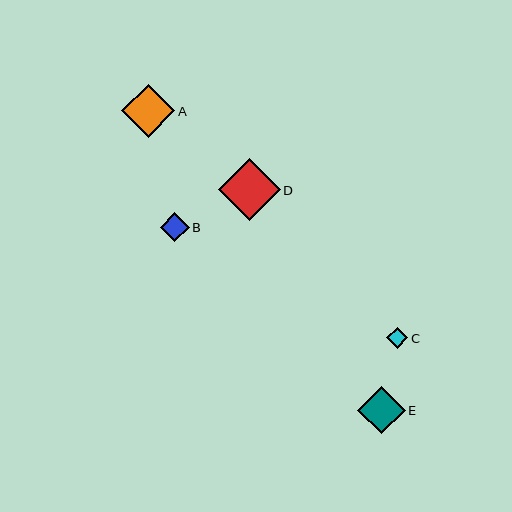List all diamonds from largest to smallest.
From largest to smallest: D, A, E, B, C.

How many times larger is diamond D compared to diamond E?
Diamond D is approximately 1.3 times the size of diamond E.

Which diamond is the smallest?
Diamond C is the smallest with a size of approximately 21 pixels.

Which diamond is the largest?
Diamond D is the largest with a size of approximately 61 pixels.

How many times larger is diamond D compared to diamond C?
Diamond D is approximately 2.9 times the size of diamond C.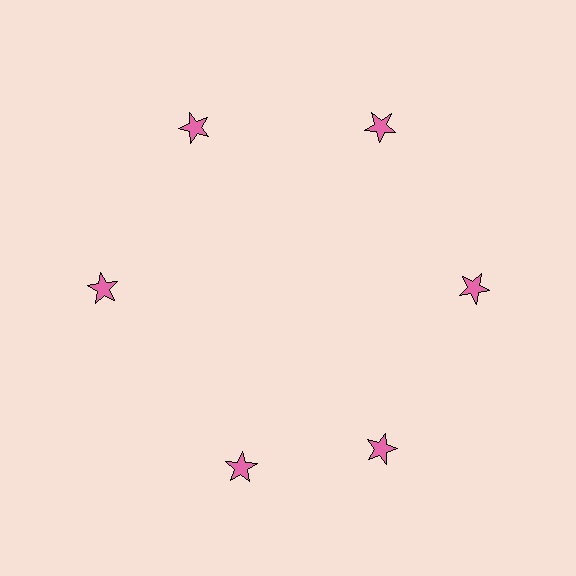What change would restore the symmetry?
The symmetry would be restored by rotating it back into even spacing with its neighbors so that all 6 stars sit at equal angles and equal distance from the center.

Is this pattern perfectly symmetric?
No. The 6 pink stars are arranged in a ring, but one element near the 7 o'clock position is rotated out of alignment along the ring, breaking the 6-fold rotational symmetry.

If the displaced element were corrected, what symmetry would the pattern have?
It would have 6-fold rotational symmetry — the pattern would map onto itself every 60 degrees.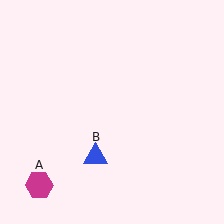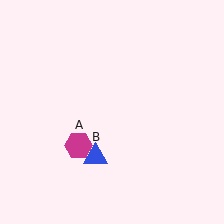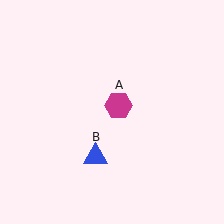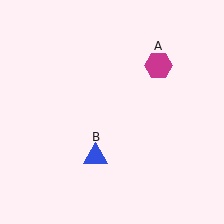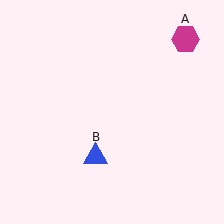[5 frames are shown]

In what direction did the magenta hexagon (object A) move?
The magenta hexagon (object A) moved up and to the right.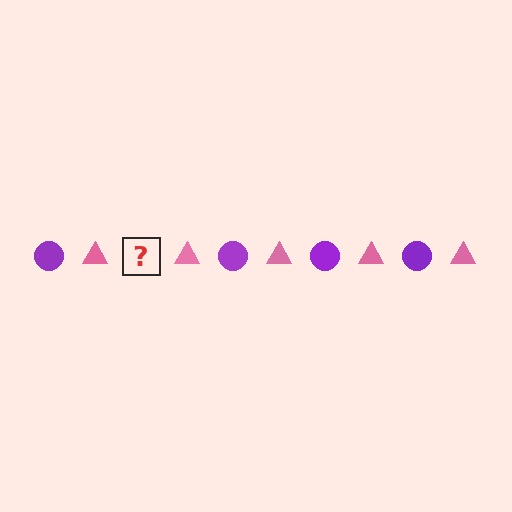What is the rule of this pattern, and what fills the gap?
The rule is that the pattern alternates between purple circle and pink triangle. The gap should be filled with a purple circle.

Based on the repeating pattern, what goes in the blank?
The blank should be a purple circle.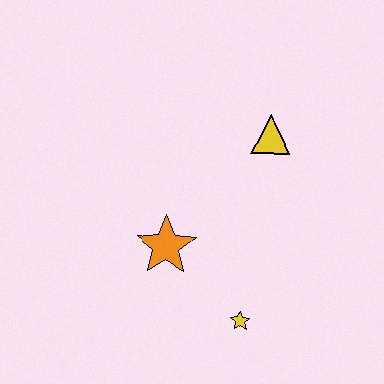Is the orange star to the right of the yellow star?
No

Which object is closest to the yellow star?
The orange star is closest to the yellow star.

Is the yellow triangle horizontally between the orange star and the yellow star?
No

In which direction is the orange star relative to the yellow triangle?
The orange star is below the yellow triangle.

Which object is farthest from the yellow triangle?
The yellow star is farthest from the yellow triangle.